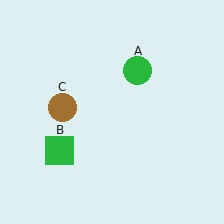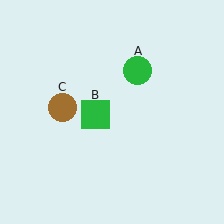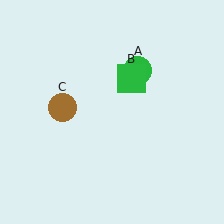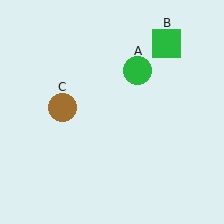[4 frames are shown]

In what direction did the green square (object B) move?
The green square (object B) moved up and to the right.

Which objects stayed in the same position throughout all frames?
Green circle (object A) and brown circle (object C) remained stationary.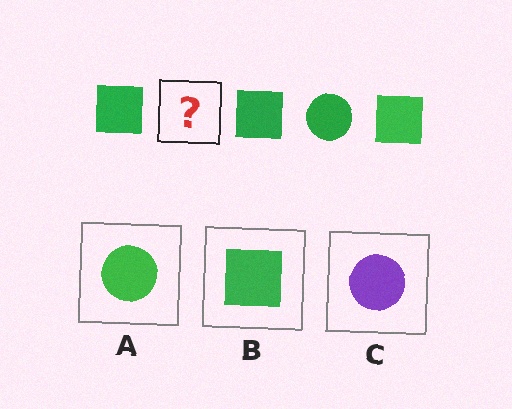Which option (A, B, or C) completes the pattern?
A.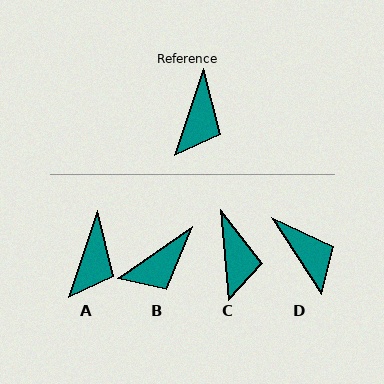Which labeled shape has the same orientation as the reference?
A.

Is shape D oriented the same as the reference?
No, it is off by about 51 degrees.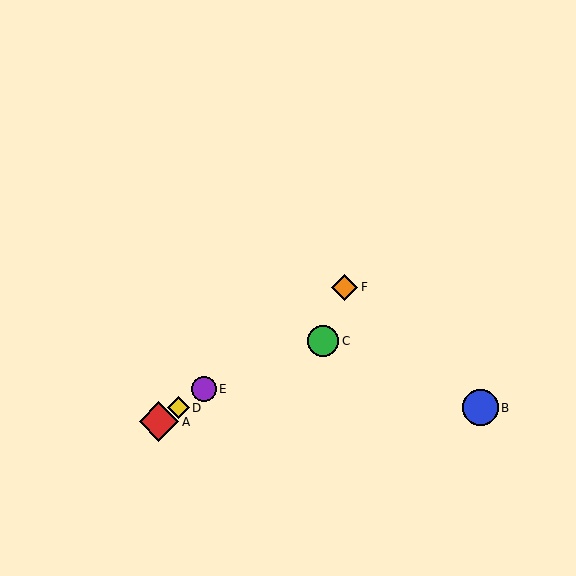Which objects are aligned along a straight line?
Objects A, D, E, F are aligned along a straight line.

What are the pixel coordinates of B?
Object B is at (480, 408).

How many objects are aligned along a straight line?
4 objects (A, D, E, F) are aligned along a straight line.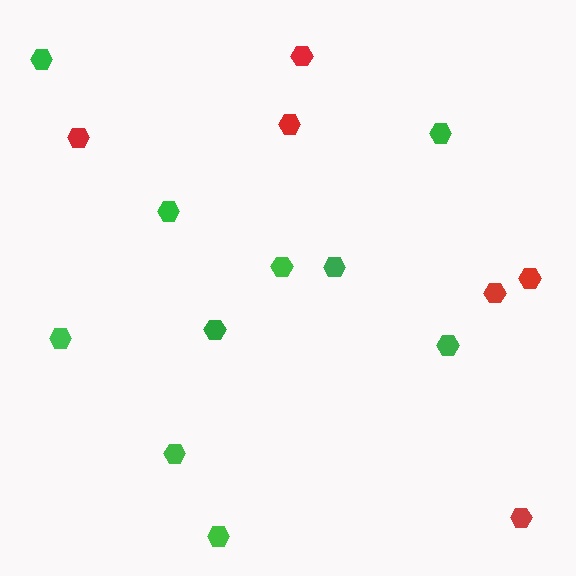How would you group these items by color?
There are 2 groups: one group of green hexagons (10) and one group of red hexagons (6).